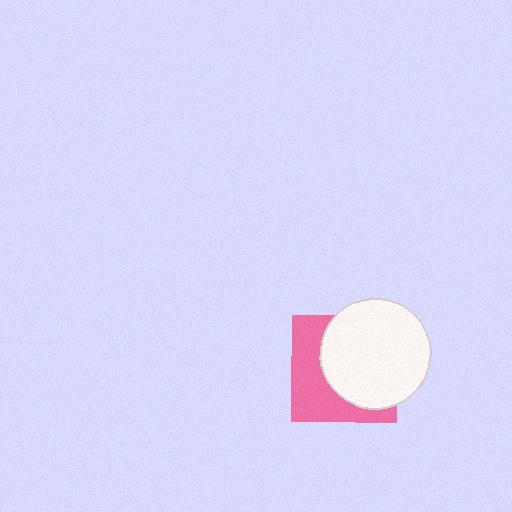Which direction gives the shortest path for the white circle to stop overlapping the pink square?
Moving right gives the shortest separation.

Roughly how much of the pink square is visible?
A small part of it is visible (roughly 43%).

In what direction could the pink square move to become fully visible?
The pink square could move left. That would shift it out from behind the white circle entirely.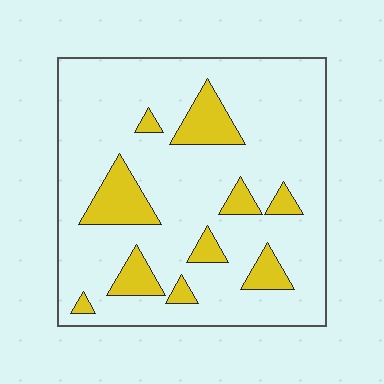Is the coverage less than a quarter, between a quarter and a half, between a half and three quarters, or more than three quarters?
Less than a quarter.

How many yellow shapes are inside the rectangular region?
10.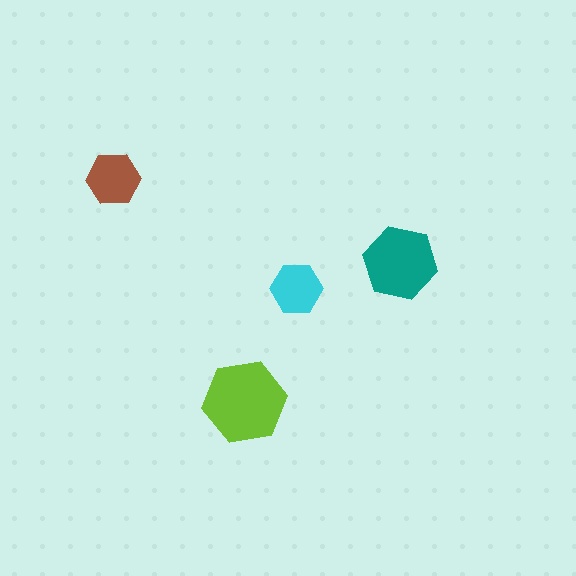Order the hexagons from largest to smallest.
the lime one, the teal one, the brown one, the cyan one.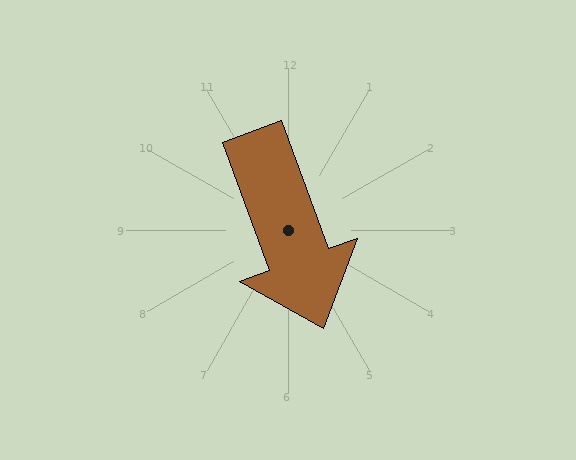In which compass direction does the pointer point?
South.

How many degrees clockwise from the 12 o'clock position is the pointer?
Approximately 160 degrees.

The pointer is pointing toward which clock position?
Roughly 5 o'clock.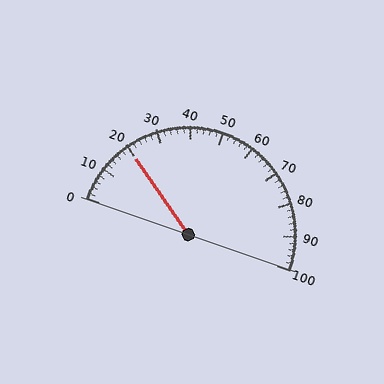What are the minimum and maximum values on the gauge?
The gauge ranges from 0 to 100.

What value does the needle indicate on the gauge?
The needle indicates approximately 20.